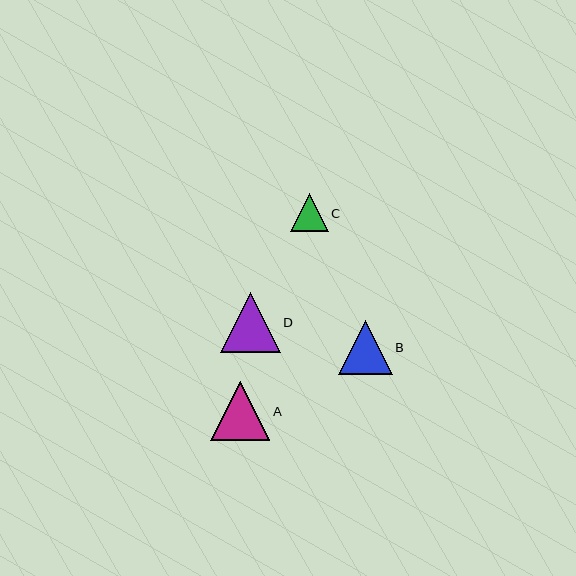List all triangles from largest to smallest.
From largest to smallest: D, A, B, C.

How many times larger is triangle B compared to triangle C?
Triangle B is approximately 1.4 times the size of triangle C.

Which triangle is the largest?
Triangle D is the largest with a size of approximately 60 pixels.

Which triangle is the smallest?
Triangle C is the smallest with a size of approximately 38 pixels.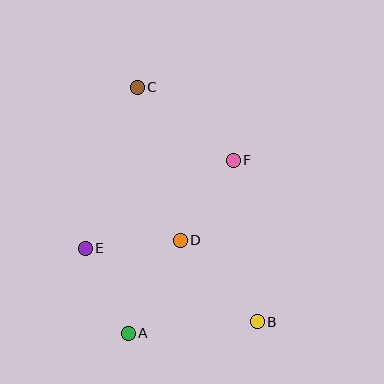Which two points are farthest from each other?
Points B and C are farthest from each other.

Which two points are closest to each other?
Points A and E are closest to each other.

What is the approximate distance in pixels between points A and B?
The distance between A and B is approximately 129 pixels.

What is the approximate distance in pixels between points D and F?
The distance between D and F is approximately 95 pixels.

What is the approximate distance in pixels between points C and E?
The distance between C and E is approximately 169 pixels.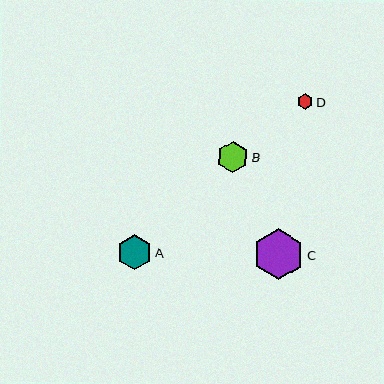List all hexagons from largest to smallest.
From largest to smallest: C, A, B, D.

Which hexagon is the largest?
Hexagon C is the largest with a size of approximately 51 pixels.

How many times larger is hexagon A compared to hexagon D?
Hexagon A is approximately 2.2 times the size of hexagon D.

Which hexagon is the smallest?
Hexagon D is the smallest with a size of approximately 16 pixels.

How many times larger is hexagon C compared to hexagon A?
Hexagon C is approximately 1.5 times the size of hexagon A.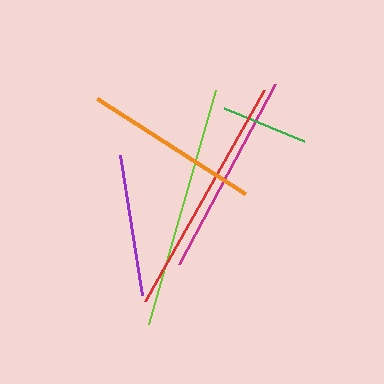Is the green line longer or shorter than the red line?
The red line is longer than the green line.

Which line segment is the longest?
The lime line is the longest at approximately 244 pixels.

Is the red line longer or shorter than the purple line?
The red line is longer than the purple line.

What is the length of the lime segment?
The lime segment is approximately 244 pixels long.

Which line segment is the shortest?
The green line is the shortest at approximately 87 pixels.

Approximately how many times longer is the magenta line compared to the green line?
The magenta line is approximately 2.4 times the length of the green line.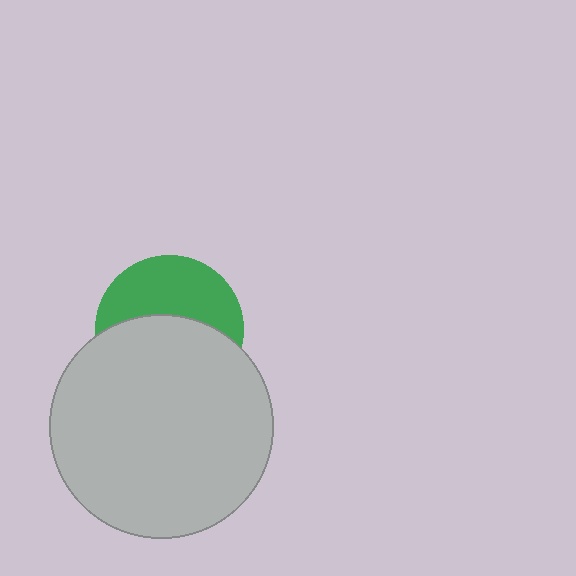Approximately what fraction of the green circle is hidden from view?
Roughly 56% of the green circle is hidden behind the light gray circle.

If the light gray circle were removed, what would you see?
You would see the complete green circle.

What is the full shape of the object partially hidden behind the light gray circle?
The partially hidden object is a green circle.